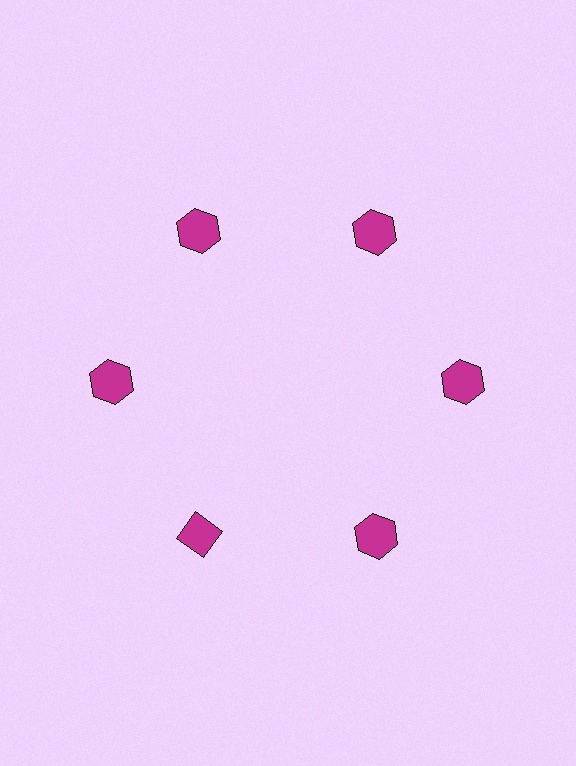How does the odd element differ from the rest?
It has a different shape: diamond instead of hexagon.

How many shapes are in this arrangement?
There are 6 shapes arranged in a ring pattern.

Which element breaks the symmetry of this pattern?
The magenta diamond at roughly the 7 o'clock position breaks the symmetry. All other shapes are magenta hexagons.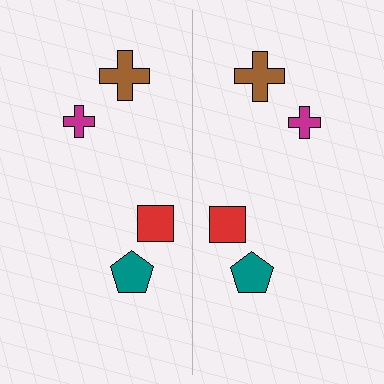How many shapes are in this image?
There are 8 shapes in this image.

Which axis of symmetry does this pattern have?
The pattern has a vertical axis of symmetry running through the center of the image.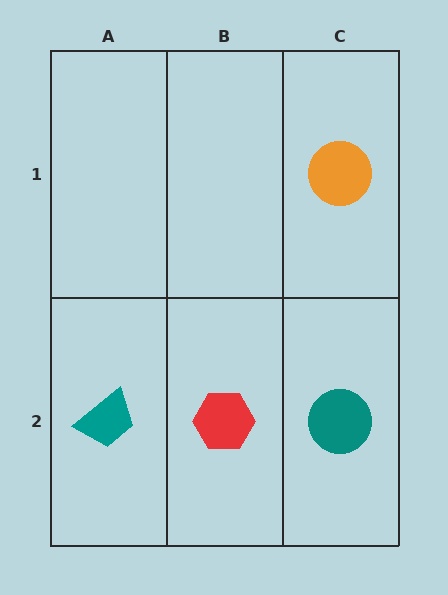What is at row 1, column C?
An orange circle.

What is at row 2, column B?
A red hexagon.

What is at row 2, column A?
A teal trapezoid.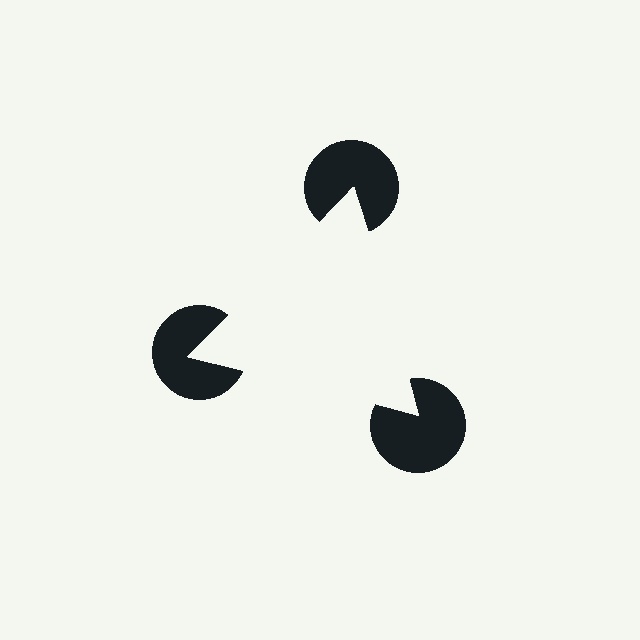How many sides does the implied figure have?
3 sides.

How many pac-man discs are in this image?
There are 3 — one at each vertex of the illusory triangle.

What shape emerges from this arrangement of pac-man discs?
An illusory triangle — its edges are inferred from the aligned wedge cuts in the pac-man discs, not physically drawn.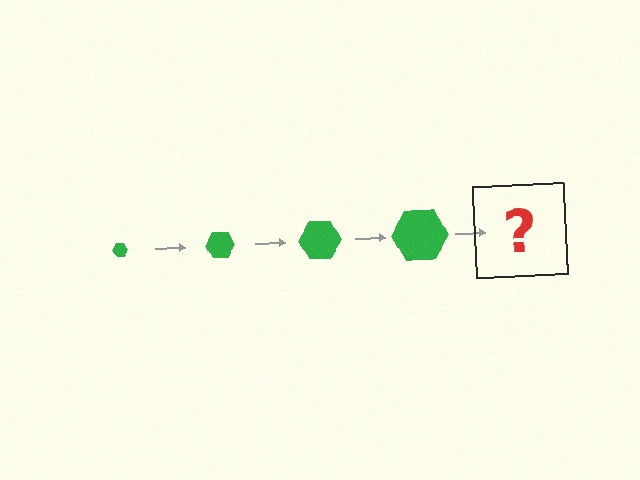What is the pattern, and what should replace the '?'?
The pattern is that the hexagon gets progressively larger each step. The '?' should be a green hexagon, larger than the previous one.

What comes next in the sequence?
The next element should be a green hexagon, larger than the previous one.